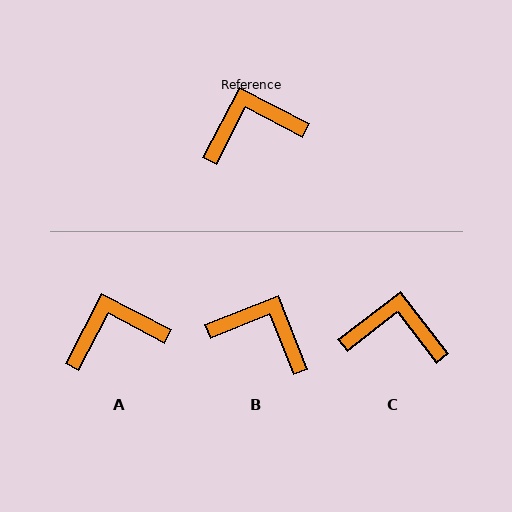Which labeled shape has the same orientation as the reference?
A.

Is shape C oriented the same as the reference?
No, it is off by about 25 degrees.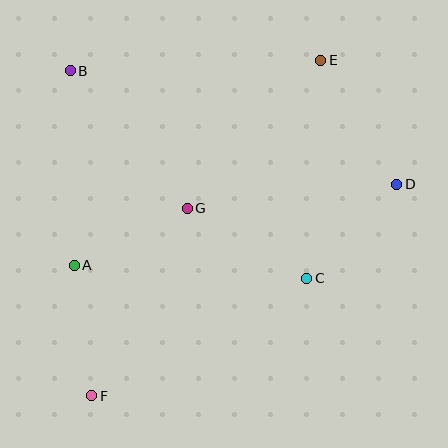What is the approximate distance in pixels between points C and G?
The distance between C and G is approximately 139 pixels.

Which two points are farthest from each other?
Points E and F are farthest from each other.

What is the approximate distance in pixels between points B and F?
The distance between B and F is approximately 326 pixels.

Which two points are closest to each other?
Points A and G are closest to each other.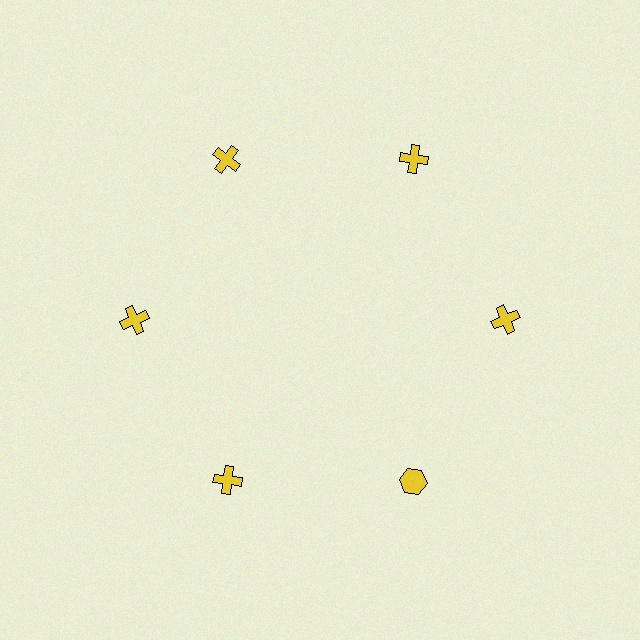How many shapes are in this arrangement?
There are 6 shapes arranged in a ring pattern.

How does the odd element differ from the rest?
It has a different shape: hexagon instead of cross.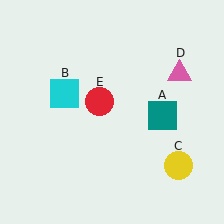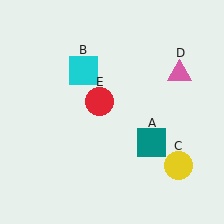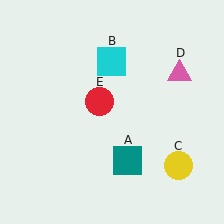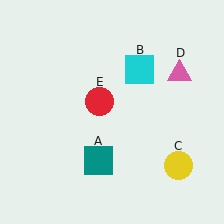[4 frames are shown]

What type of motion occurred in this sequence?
The teal square (object A), cyan square (object B) rotated clockwise around the center of the scene.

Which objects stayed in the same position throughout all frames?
Yellow circle (object C) and pink triangle (object D) and red circle (object E) remained stationary.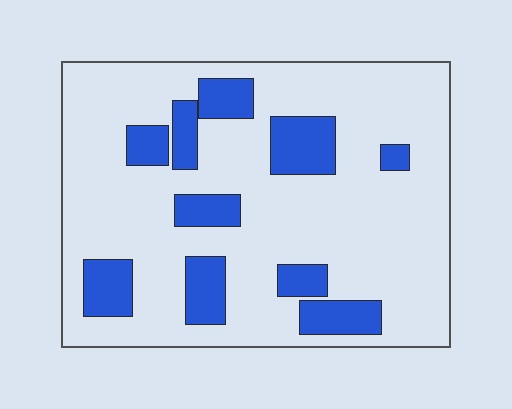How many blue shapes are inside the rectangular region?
10.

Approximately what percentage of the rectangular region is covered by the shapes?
Approximately 20%.